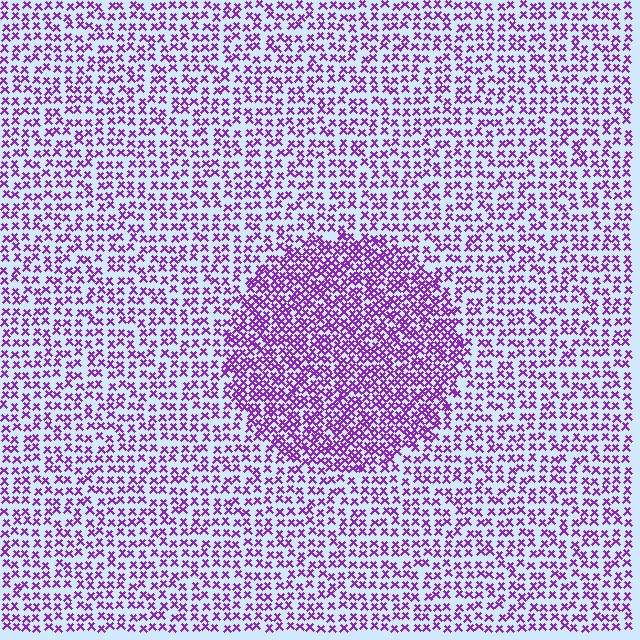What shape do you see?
I see a circle.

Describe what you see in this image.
The image contains small purple elements arranged at two different densities. A circle-shaped region is visible where the elements are more densely packed than the surrounding area.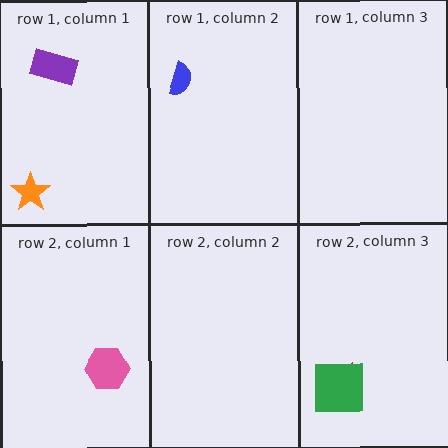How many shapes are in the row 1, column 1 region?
2.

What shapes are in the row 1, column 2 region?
The blue semicircle.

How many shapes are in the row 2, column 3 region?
2.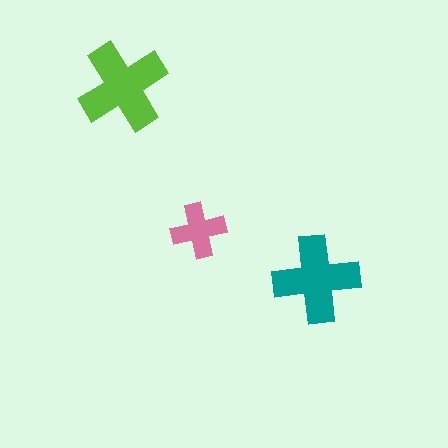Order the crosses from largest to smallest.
the lime one, the teal one, the pink one.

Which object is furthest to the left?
The lime cross is leftmost.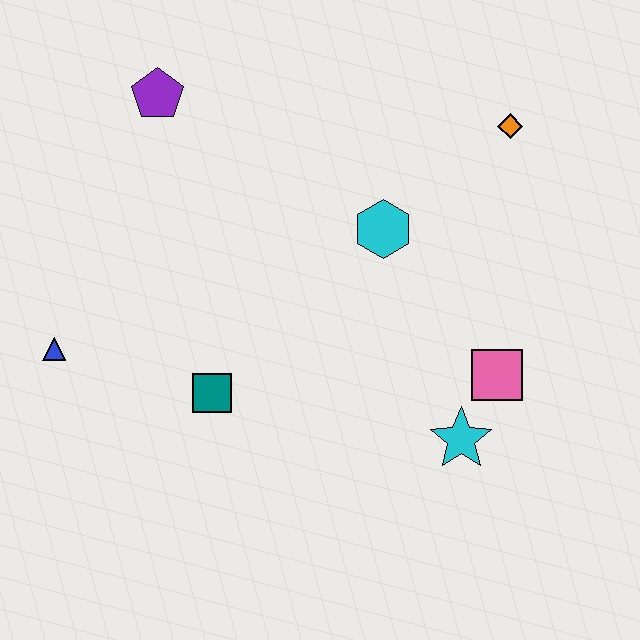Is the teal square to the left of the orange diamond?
Yes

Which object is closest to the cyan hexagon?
The orange diamond is closest to the cyan hexagon.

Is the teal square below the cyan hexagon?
Yes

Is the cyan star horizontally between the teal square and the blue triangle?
No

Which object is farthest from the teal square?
The orange diamond is farthest from the teal square.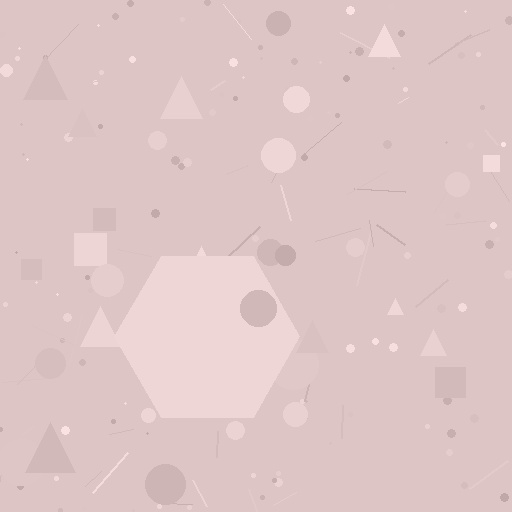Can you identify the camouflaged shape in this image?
The camouflaged shape is a hexagon.